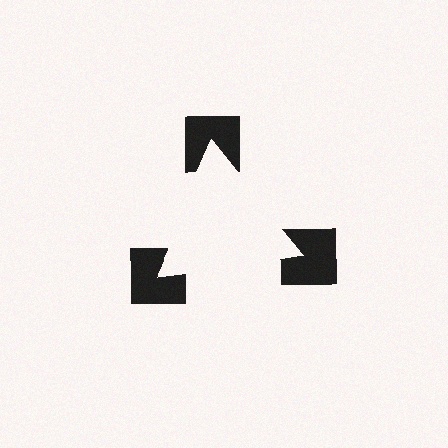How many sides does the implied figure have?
3 sides.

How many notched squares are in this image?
There are 3 — one at each vertex of the illusory triangle.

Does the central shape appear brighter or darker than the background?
It typically appears slightly brighter than the background, even though no actual brightness change is drawn.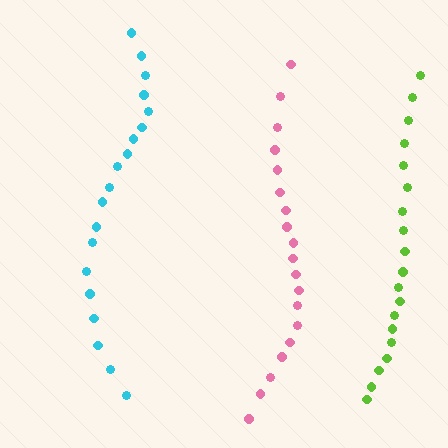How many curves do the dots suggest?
There are 3 distinct paths.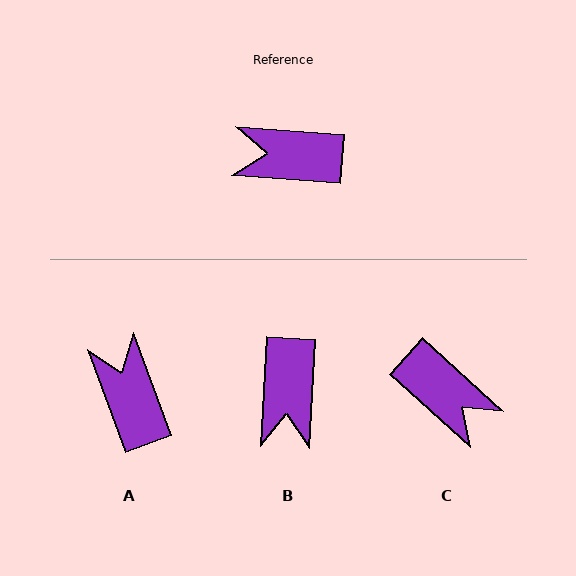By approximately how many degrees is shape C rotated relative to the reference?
Approximately 142 degrees counter-clockwise.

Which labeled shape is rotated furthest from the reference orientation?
C, about 142 degrees away.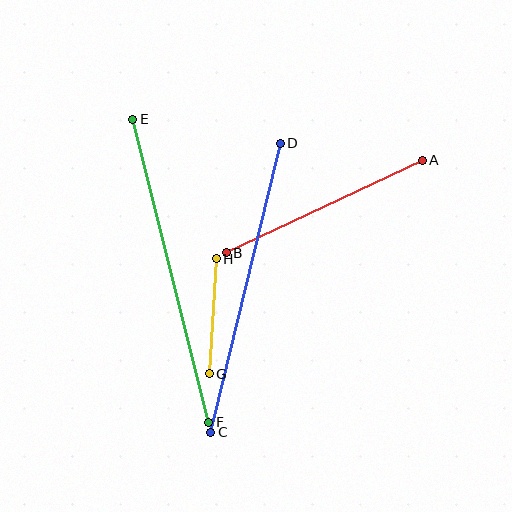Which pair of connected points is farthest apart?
Points E and F are farthest apart.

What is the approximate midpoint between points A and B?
The midpoint is at approximately (324, 206) pixels.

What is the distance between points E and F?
The distance is approximately 312 pixels.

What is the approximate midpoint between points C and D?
The midpoint is at approximately (245, 288) pixels.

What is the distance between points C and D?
The distance is approximately 297 pixels.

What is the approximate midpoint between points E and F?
The midpoint is at approximately (171, 271) pixels.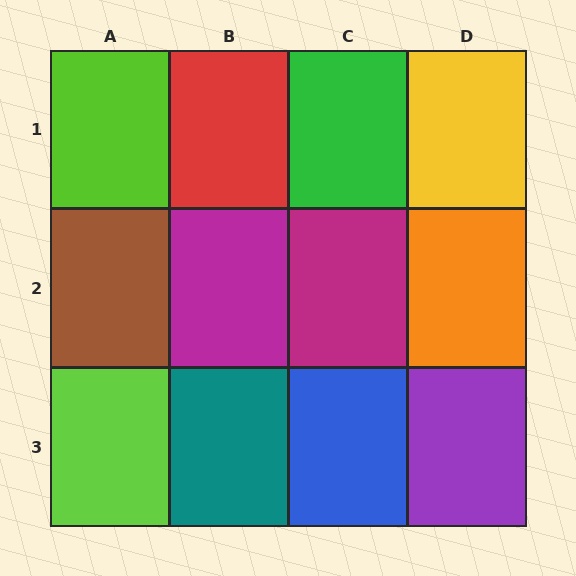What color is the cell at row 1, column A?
Lime.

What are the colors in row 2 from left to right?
Brown, magenta, magenta, orange.